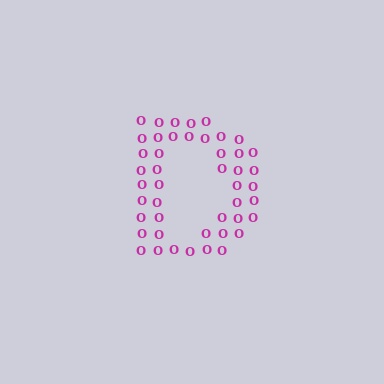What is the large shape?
The large shape is the letter D.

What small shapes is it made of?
It is made of small letter O's.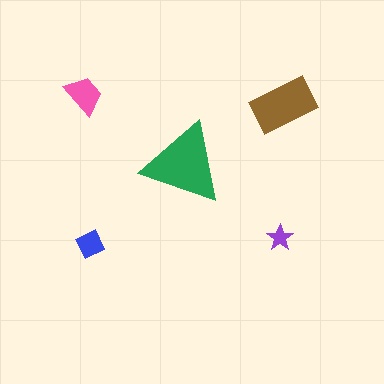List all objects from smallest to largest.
The purple star, the blue diamond, the pink trapezoid, the brown rectangle, the green triangle.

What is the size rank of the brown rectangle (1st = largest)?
2nd.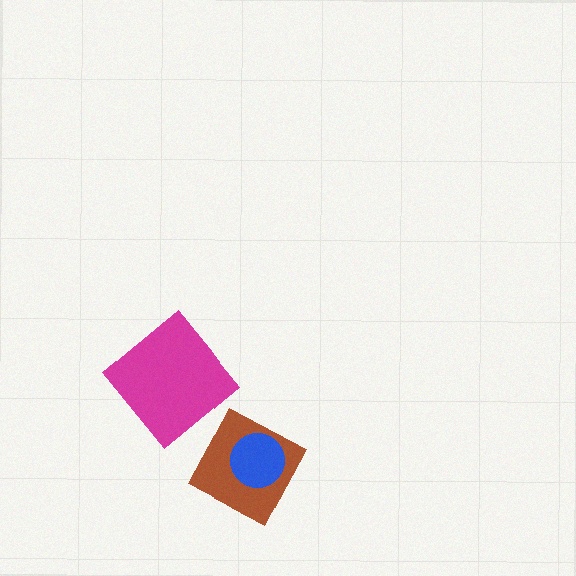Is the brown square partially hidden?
Yes, it is partially covered by another shape.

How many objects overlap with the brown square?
1 object overlaps with the brown square.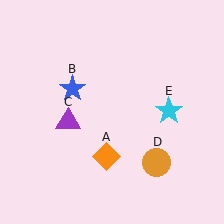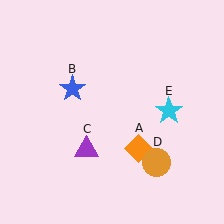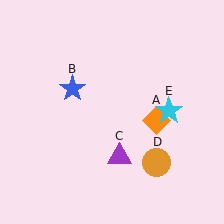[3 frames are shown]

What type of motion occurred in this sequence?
The orange diamond (object A), purple triangle (object C) rotated counterclockwise around the center of the scene.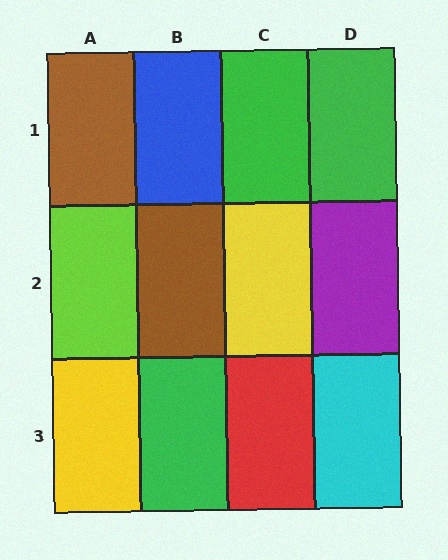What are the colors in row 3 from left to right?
Yellow, green, red, cyan.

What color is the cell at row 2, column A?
Lime.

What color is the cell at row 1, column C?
Green.